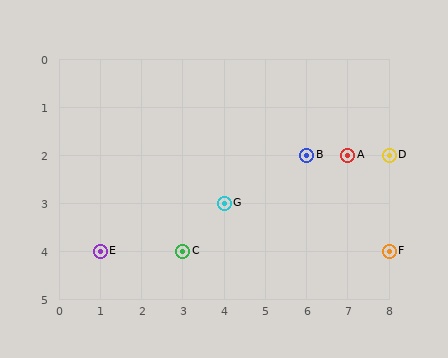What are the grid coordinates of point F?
Point F is at grid coordinates (8, 4).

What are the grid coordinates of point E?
Point E is at grid coordinates (1, 4).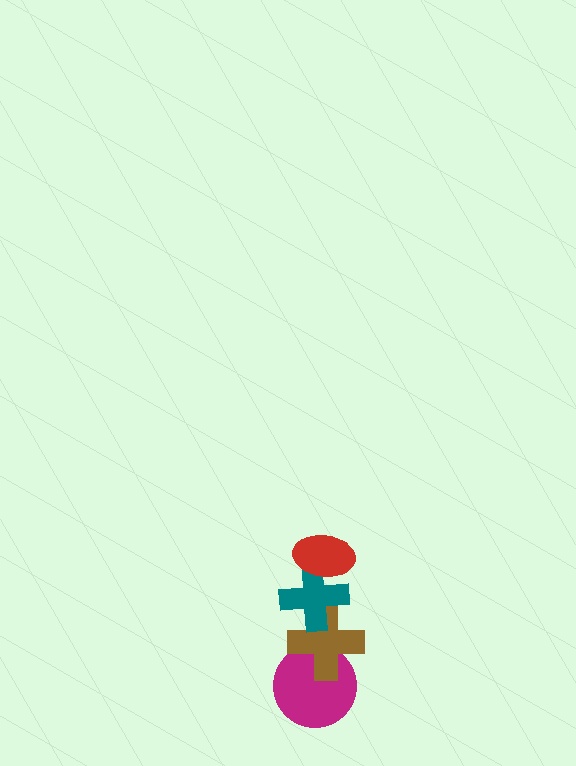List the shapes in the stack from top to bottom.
From top to bottom: the red ellipse, the teal cross, the brown cross, the magenta circle.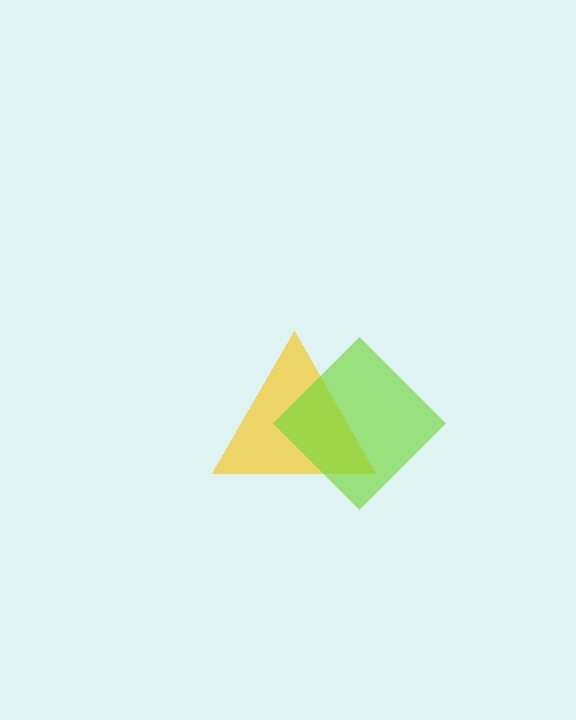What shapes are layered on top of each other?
The layered shapes are: a yellow triangle, a lime diamond.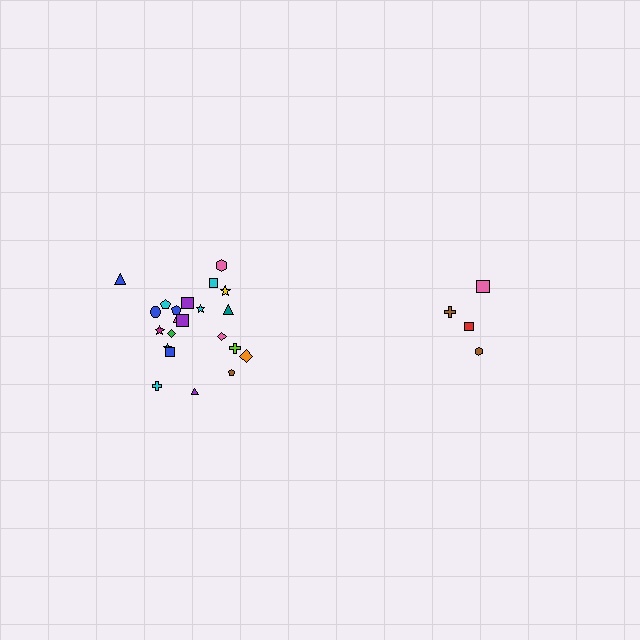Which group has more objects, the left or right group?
The left group.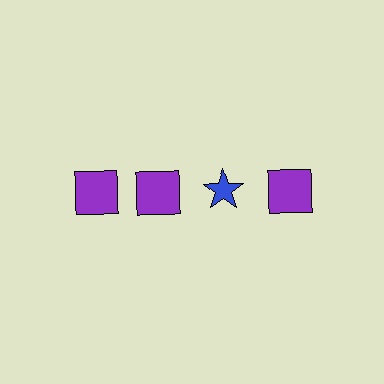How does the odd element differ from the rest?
It differs in both color (blue instead of purple) and shape (star instead of square).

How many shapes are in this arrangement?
There are 4 shapes arranged in a grid pattern.